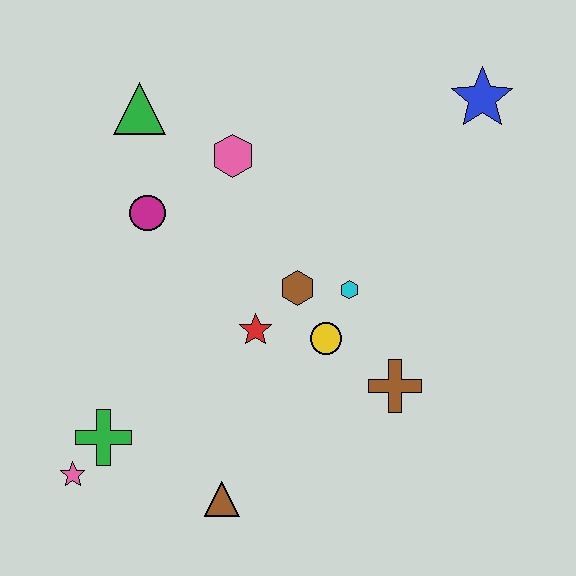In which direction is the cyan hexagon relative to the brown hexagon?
The cyan hexagon is to the right of the brown hexagon.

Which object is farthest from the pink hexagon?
The pink star is farthest from the pink hexagon.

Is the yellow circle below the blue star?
Yes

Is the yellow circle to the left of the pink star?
No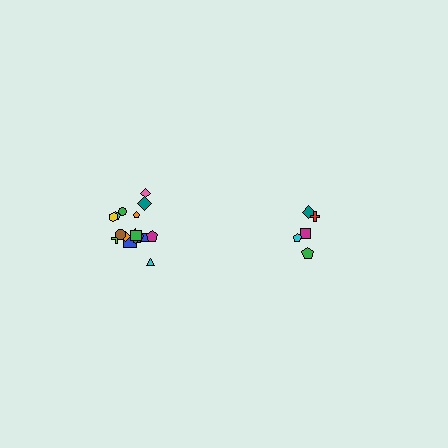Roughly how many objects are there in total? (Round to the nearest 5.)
Roughly 25 objects in total.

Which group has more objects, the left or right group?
The left group.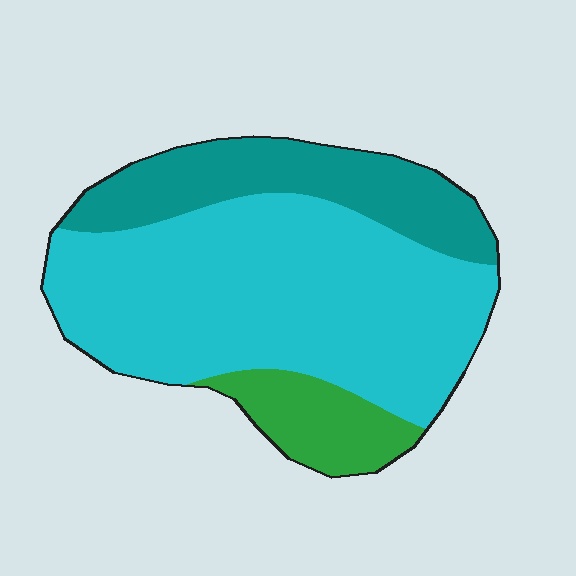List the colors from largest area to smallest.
From largest to smallest: cyan, teal, green.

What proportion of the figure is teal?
Teal covers about 25% of the figure.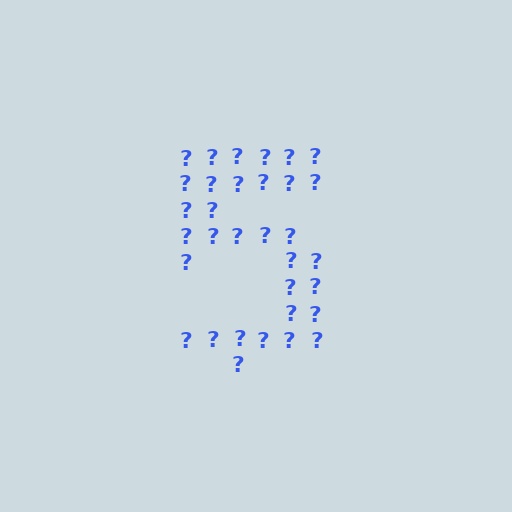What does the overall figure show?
The overall figure shows the digit 5.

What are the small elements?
The small elements are question marks.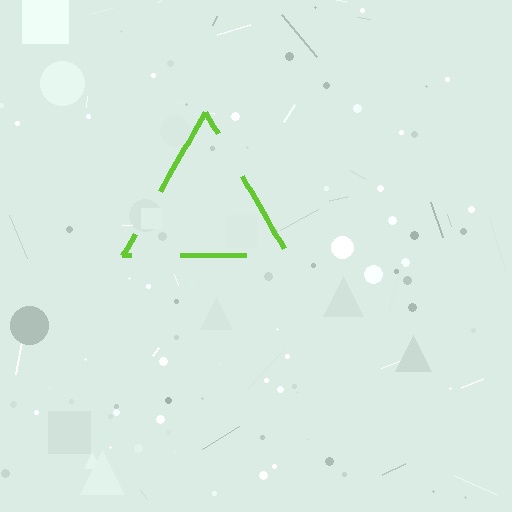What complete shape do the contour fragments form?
The contour fragments form a triangle.